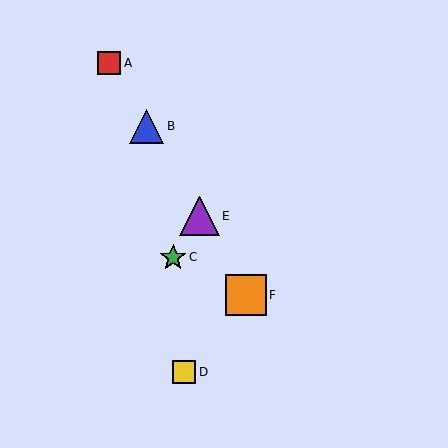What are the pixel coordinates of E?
Object E is at (200, 216).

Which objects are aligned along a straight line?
Objects A, B, E, F are aligned along a straight line.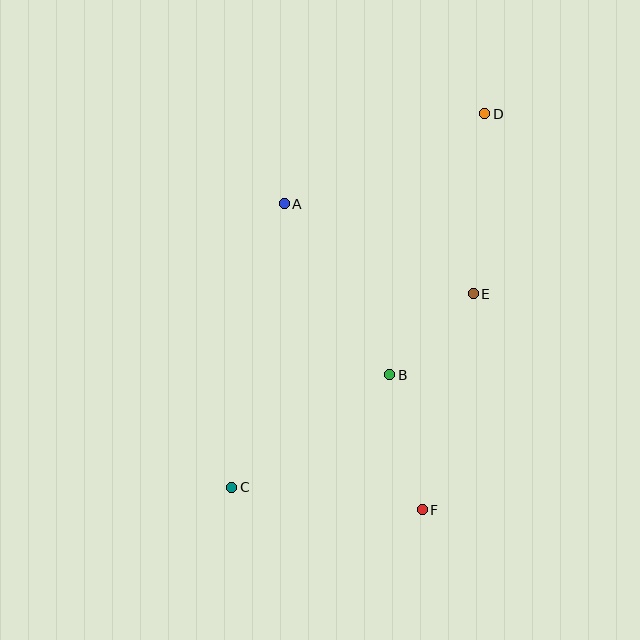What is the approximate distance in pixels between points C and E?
The distance between C and E is approximately 309 pixels.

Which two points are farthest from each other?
Points C and D are farthest from each other.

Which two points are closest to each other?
Points B and E are closest to each other.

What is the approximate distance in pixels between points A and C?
The distance between A and C is approximately 288 pixels.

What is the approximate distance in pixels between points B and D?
The distance between B and D is approximately 278 pixels.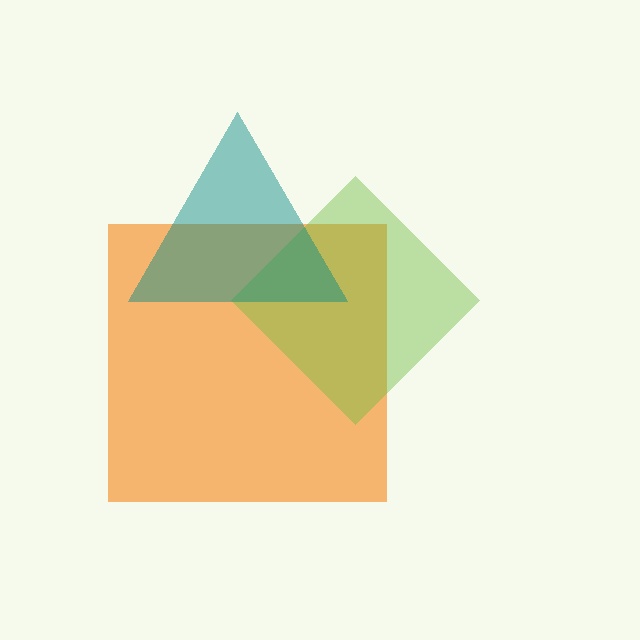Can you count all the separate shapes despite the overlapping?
Yes, there are 3 separate shapes.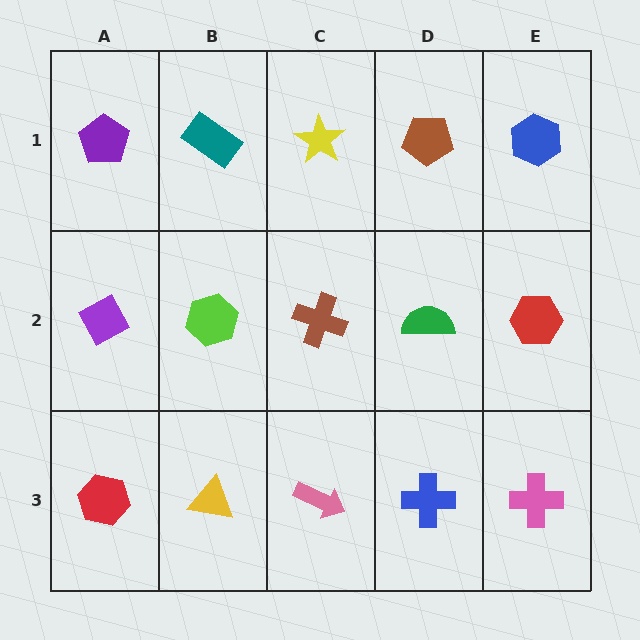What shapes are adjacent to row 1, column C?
A brown cross (row 2, column C), a teal rectangle (row 1, column B), a brown pentagon (row 1, column D).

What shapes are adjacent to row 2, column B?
A teal rectangle (row 1, column B), a yellow triangle (row 3, column B), a purple diamond (row 2, column A), a brown cross (row 2, column C).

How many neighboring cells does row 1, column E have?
2.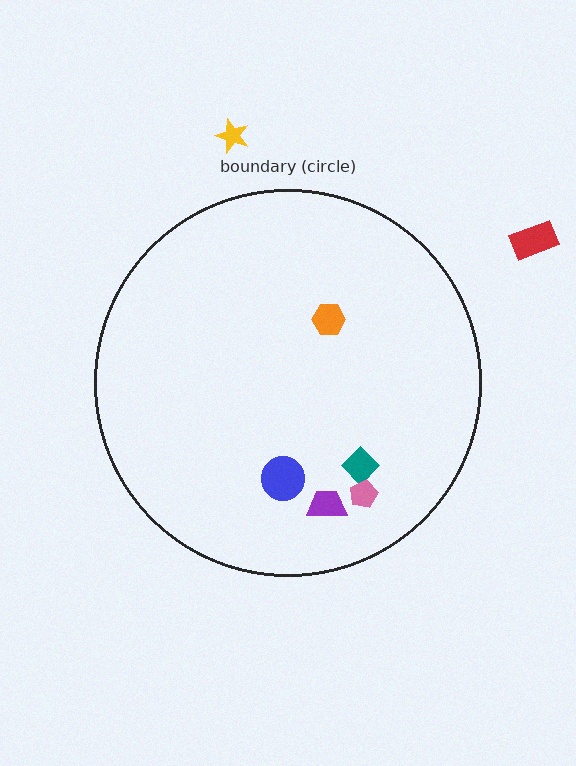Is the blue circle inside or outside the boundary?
Inside.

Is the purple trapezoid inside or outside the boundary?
Inside.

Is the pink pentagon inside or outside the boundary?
Inside.